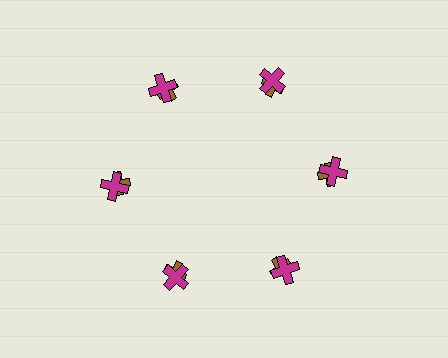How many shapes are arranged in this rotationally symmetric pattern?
There are 12 shapes, arranged in 6 groups of 2.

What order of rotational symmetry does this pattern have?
This pattern has 6-fold rotational symmetry.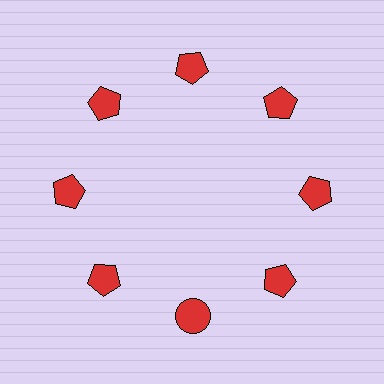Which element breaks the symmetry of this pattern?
The red circle at roughly the 6 o'clock position breaks the symmetry. All other shapes are red pentagons.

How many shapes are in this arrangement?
There are 8 shapes arranged in a ring pattern.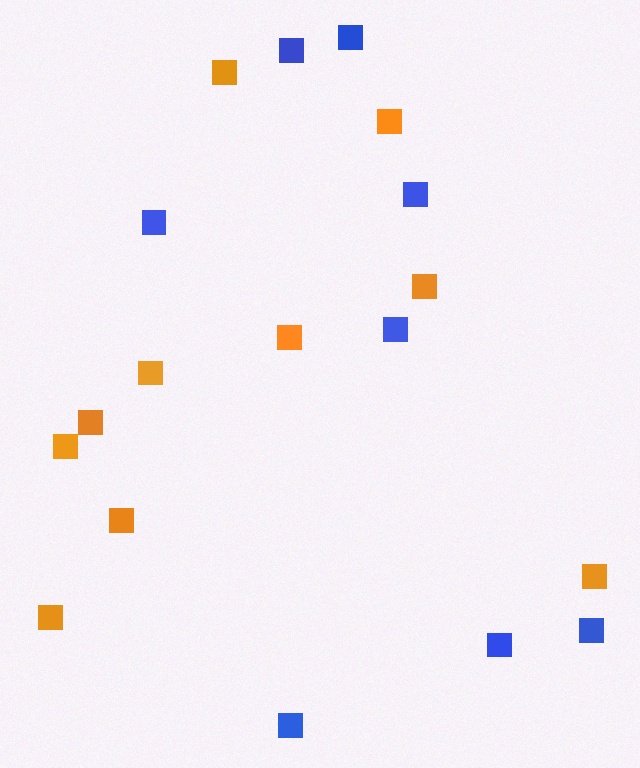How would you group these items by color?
There are 2 groups: one group of blue squares (8) and one group of orange squares (10).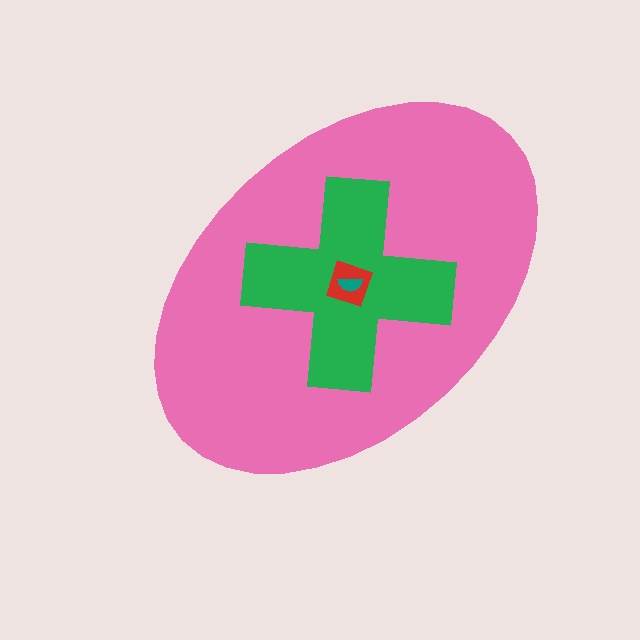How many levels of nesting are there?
4.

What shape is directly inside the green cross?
The red square.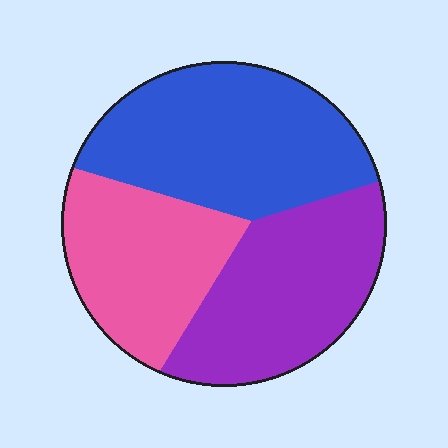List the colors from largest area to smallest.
From largest to smallest: blue, purple, pink.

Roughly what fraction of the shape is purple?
Purple covers roughly 35% of the shape.